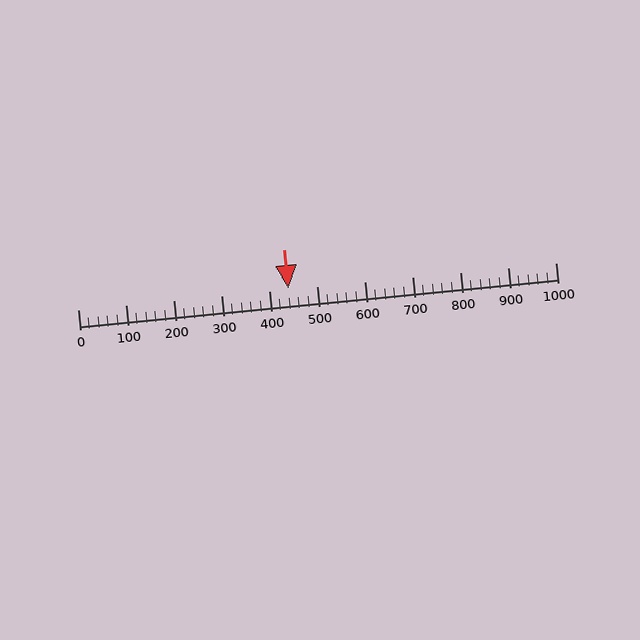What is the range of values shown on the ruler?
The ruler shows values from 0 to 1000.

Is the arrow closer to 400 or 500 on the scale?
The arrow is closer to 400.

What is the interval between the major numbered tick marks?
The major tick marks are spaced 100 units apart.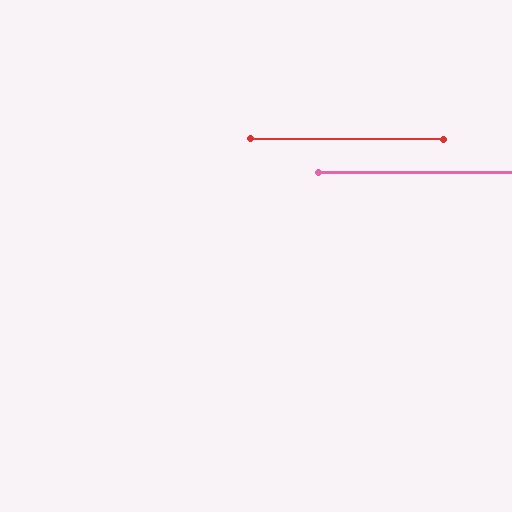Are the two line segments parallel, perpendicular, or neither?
Parallel — their directions differ by only 0.3°.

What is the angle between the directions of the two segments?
Approximately 0 degrees.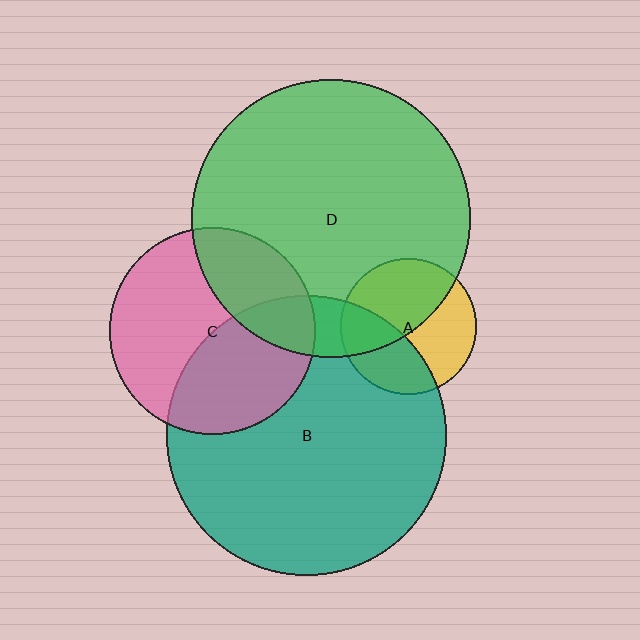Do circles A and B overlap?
Yes.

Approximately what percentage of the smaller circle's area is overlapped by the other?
Approximately 35%.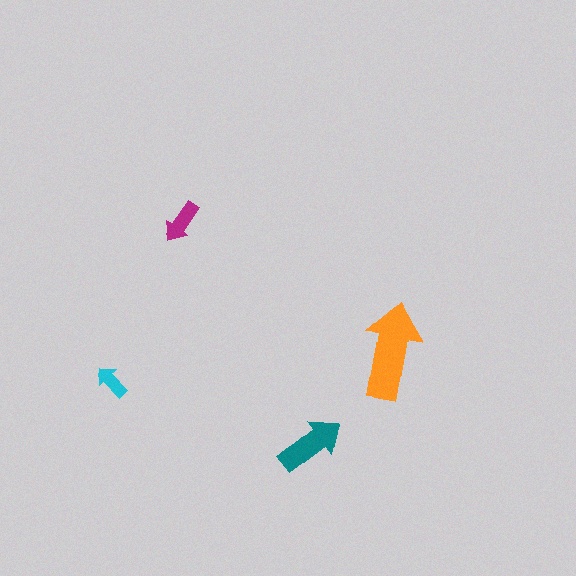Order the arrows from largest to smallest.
the orange one, the teal one, the magenta one, the cyan one.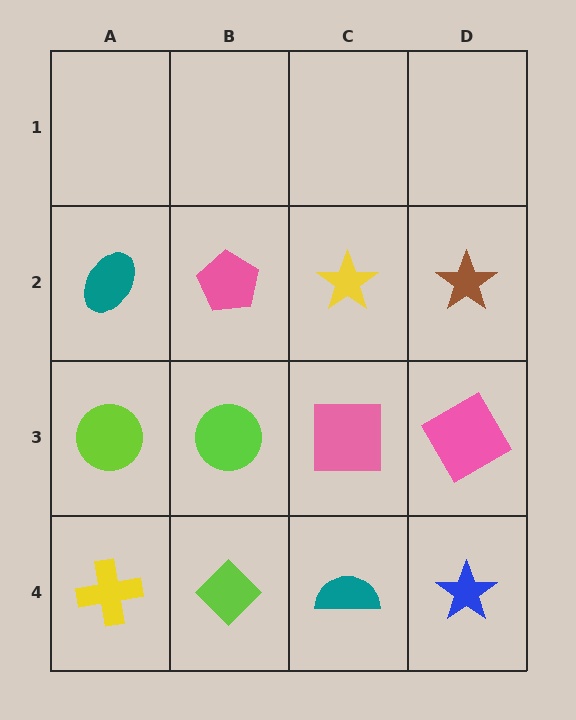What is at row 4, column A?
A yellow cross.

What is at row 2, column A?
A teal ellipse.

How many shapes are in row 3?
4 shapes.